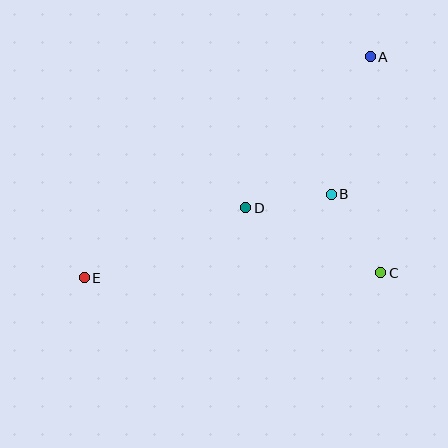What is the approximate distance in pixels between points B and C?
The distance between B and C is approximately 93 pixels.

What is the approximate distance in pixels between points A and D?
The distance between A and D is approximately 196 pixels.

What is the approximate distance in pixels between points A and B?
The distance between A and B is approximately 143 pixels.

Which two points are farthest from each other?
Points A and E are farthest from each other.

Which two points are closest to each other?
Points B and D are closest to each other.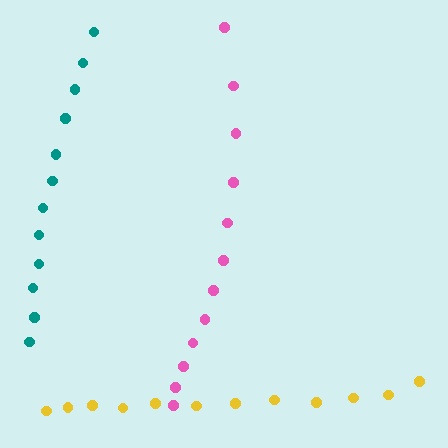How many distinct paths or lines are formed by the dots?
There are 3 distinct paths.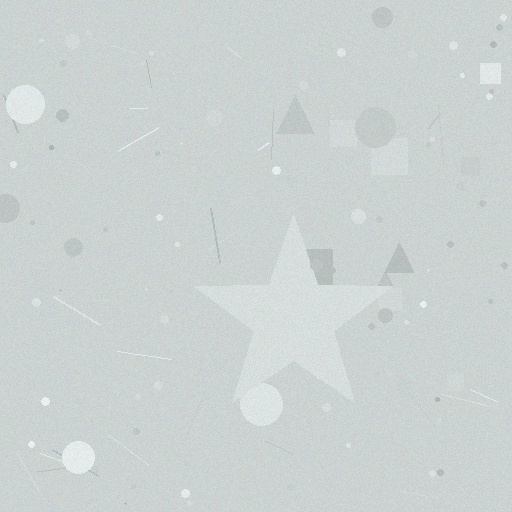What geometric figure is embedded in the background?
A star is embedded in the background.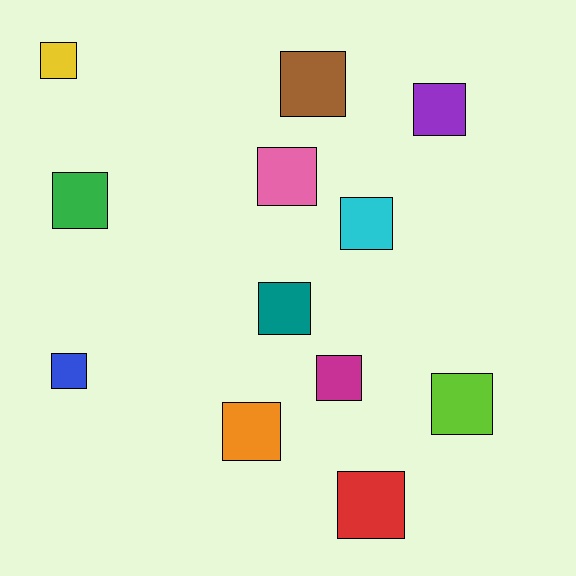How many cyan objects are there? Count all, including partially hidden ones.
There is 1 cyan object.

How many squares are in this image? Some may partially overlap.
There are 12 squares.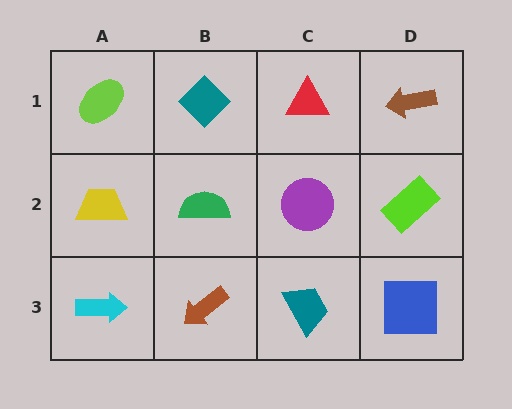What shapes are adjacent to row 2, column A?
A lime ellipse (row 1, column A), a cyan arrow (row 3, column A), a green semicircle (row 2, column B).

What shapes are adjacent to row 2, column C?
A red triangle (row 1, column C), a teal trapezoid (row 3, column C), a green semicircle (row 2, column B), a lime rectangle (row 2, column D).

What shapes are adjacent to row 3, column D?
A lime rectangle (row 2, column D), a teal trapezoid (row 3, column C).